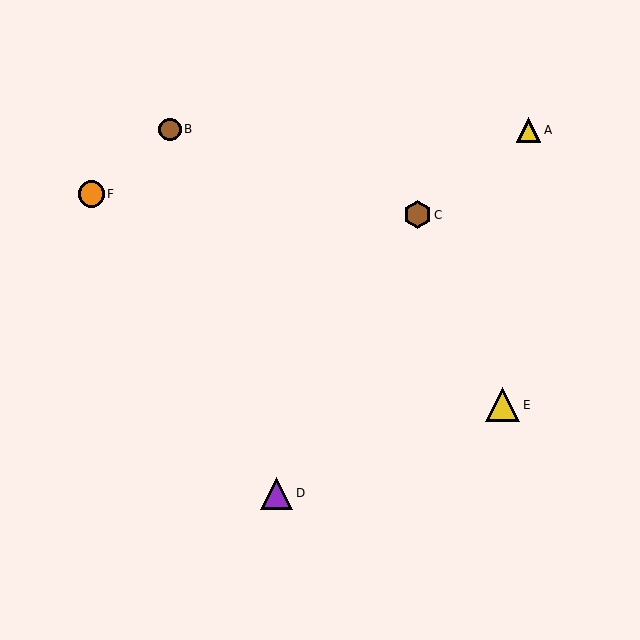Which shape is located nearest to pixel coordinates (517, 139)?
The yellow triangle (labeled A) at (529, 130) is nearest to that location.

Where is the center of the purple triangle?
The center of the purple triangle is at (277, 493).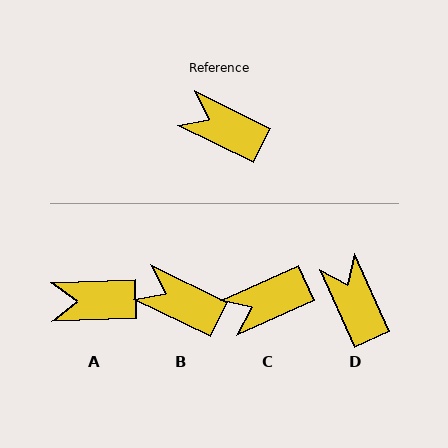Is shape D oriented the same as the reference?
No, it is off by about 40 degrees.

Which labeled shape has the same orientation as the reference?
B.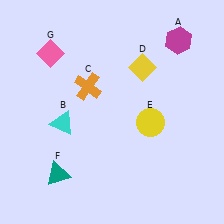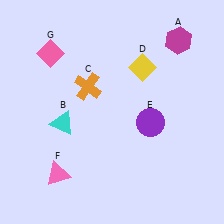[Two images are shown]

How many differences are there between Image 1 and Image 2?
There are 2 differences between the two images.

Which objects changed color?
E changed from yellow to purple. F changed from teal to pink.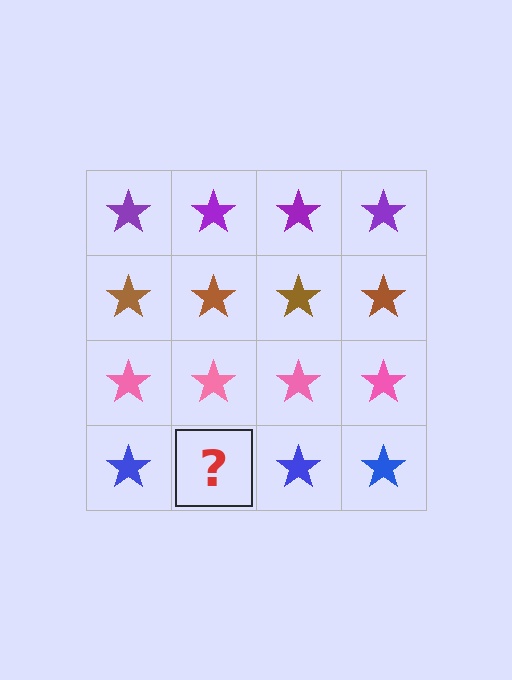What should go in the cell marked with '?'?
The missing cell should contain a blue star.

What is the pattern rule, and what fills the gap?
The rule is that each row has a consistent color. The gap should be filled with a blue star.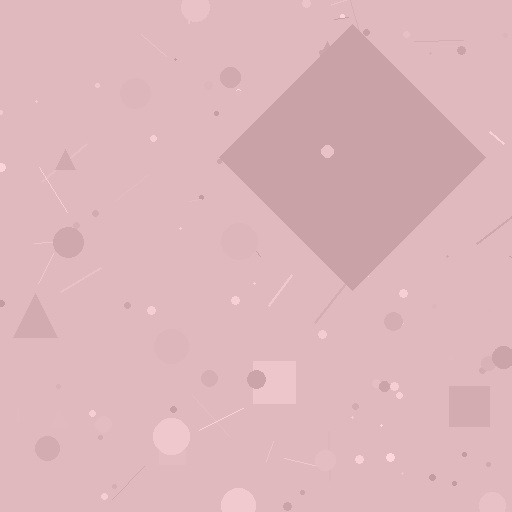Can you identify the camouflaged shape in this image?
The camouflaged shape is a diamond.